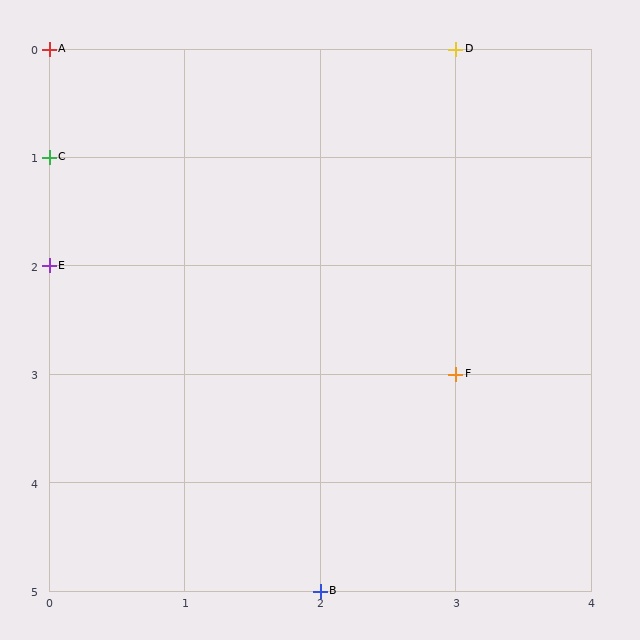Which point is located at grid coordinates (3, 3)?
Point F is at (3, 3).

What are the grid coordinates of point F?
Point F is at grid coordinates (3, 3).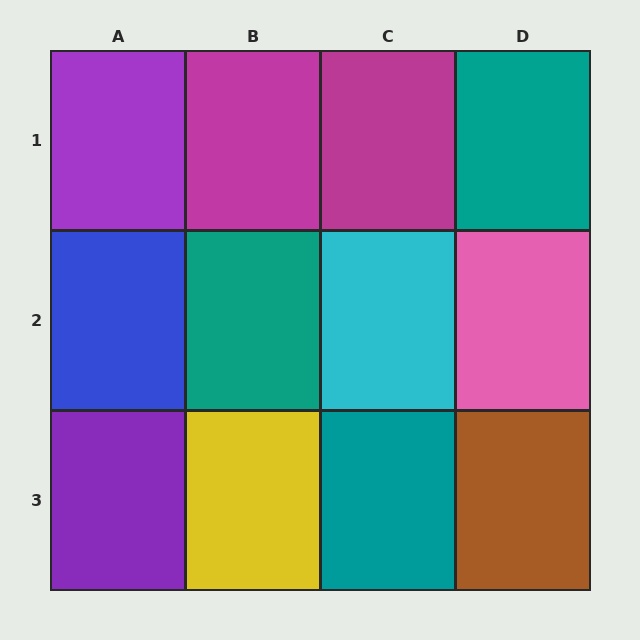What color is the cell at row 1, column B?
Magenta.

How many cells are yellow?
1 cell is yellow.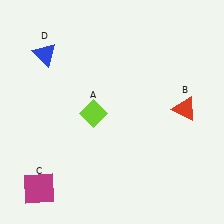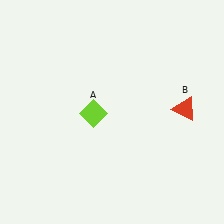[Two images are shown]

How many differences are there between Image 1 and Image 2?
There are 2 differences between the two images.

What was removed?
The magenta square (C), the blue triangle (D) were removed in Image 2.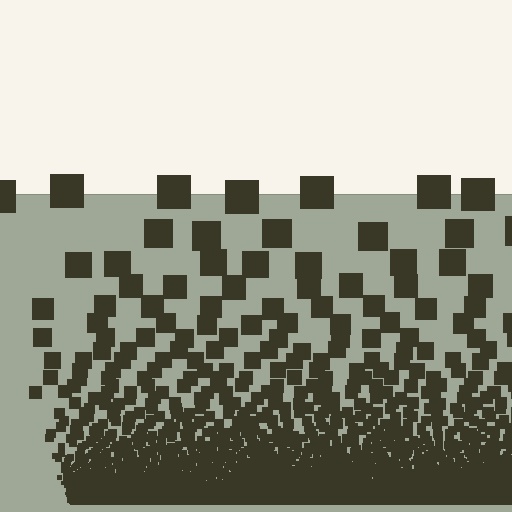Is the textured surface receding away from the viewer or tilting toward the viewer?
The surface appears to tilt toward the viewer. Texture elements get larger and sparser toward the top.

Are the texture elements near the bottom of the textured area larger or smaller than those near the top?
Smaller. The gradient is inverted — elements near the bottom are smaller and denser.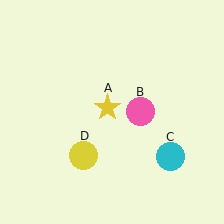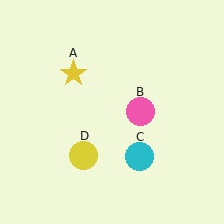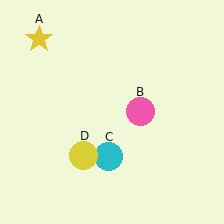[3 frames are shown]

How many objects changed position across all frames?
2 objects changed position: yellow star (object A), cyan circle (object C).